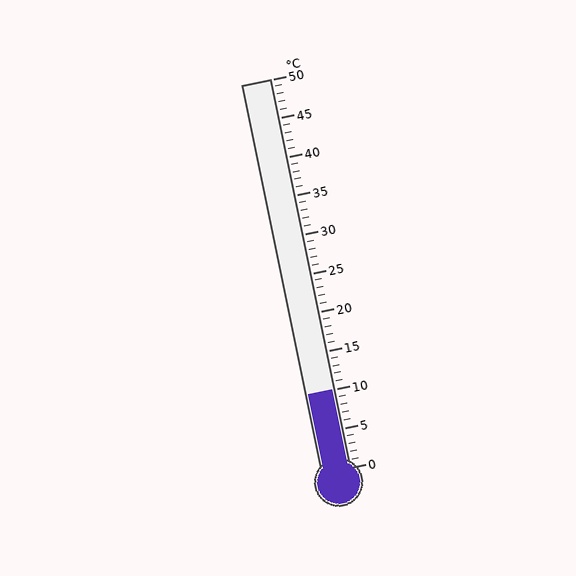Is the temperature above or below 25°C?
The temperature is below 25°C.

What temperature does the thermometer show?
The thermometer shows approximately 10°C.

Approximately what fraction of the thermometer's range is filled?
The thermometer is filled to approximately 20% of its range.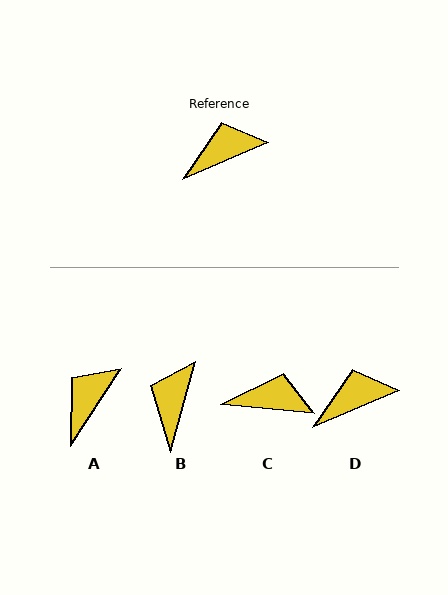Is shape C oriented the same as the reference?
No, it is off by about 29 degrees.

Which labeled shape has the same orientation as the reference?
D.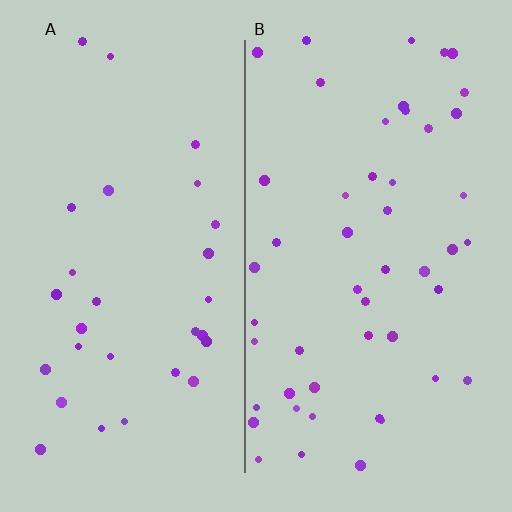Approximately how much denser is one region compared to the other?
Approximately 1.6× — region B over region A.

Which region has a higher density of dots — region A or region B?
B (the right).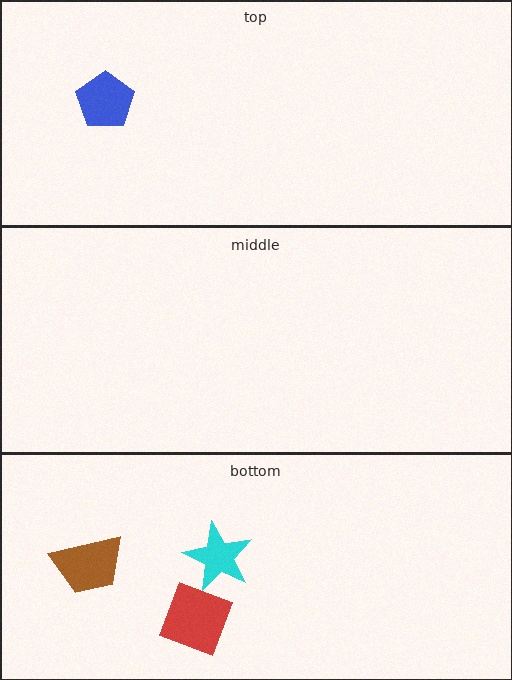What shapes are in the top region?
The blue pentagon.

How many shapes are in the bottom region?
3.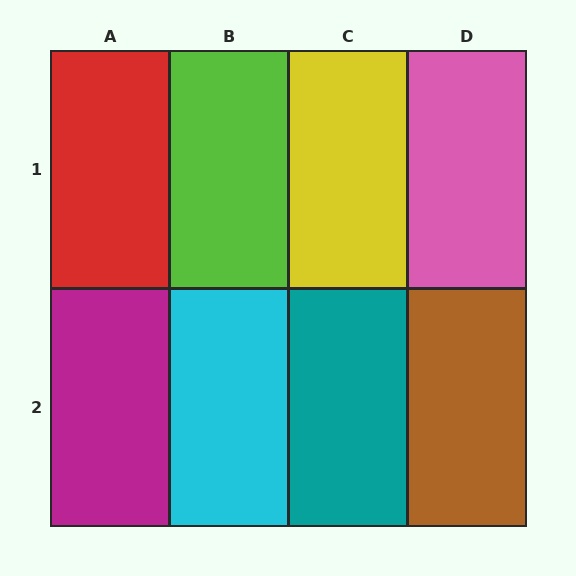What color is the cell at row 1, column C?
Yellow.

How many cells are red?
1 cell is red.